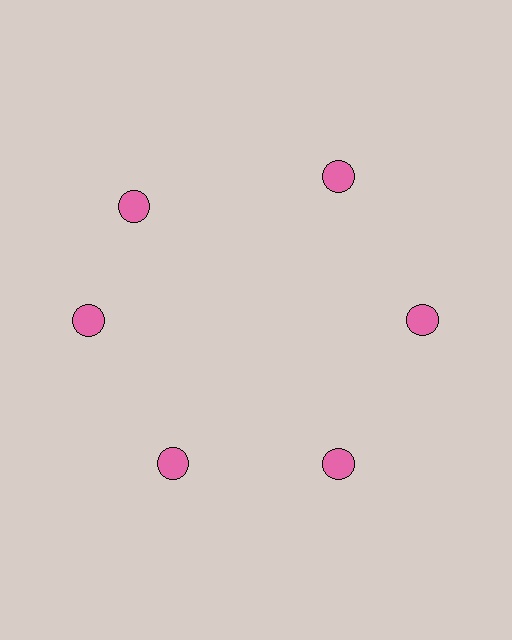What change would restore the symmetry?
The symmetry would be restored by rotating it back into even spacing with its neighbors so that all 6 circles sit at equal angles and equal distance from the center.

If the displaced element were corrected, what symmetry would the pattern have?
It would have 6-fold rotational symmetry — the pattern would map onto itself every 60 degrees.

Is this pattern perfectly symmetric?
No. The 6 pink circles are arranged in a ring, but one element near the 11 o'clock position is rotated out of alignment along the ring, breaking the 6-fold rotational symmetry.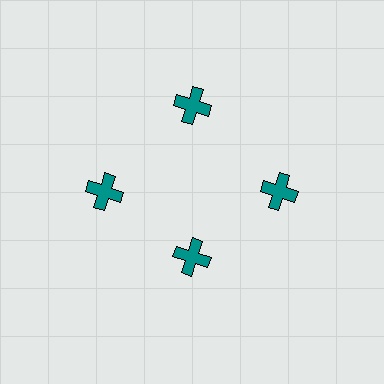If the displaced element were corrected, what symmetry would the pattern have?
It would have 4-fold rotational symmetry — the pattern would map onto itself every 90 degrees.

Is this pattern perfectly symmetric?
No. The 4 teal crosses are arranged in a ring, but one element near the 6 o'clock position is pulled inward toward the center, breaking the 4-fold rotational symmetry.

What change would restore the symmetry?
The symmetry would be restored by moving it outward, back onto the ring so that all 4 crosses sit at equal angles and equal distance from the center.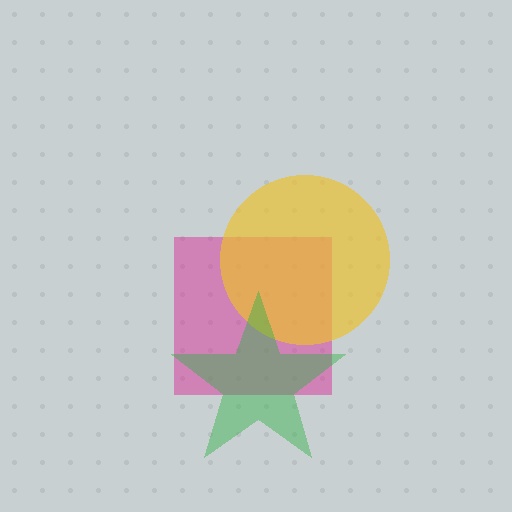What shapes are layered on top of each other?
The layered shapes are: a magenta square, a yellow circle, a green star.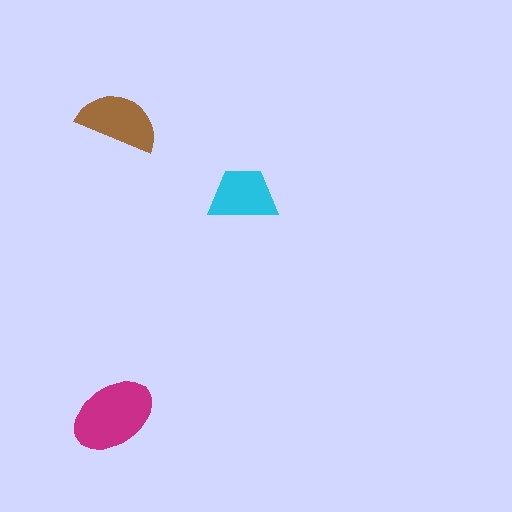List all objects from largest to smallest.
The magenta ellipse, the brown semicircle, the cyan trapezoid.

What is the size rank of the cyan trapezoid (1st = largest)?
3rd.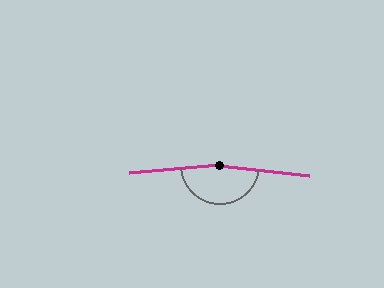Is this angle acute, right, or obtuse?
It is obtuse.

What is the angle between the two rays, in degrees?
Approximately 168 degrees.